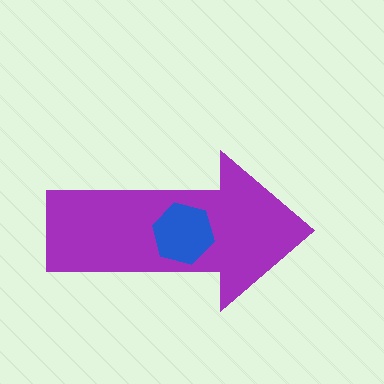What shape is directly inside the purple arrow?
The blue hexagon.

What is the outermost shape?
The purple arrow.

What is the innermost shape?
The blue hexagon.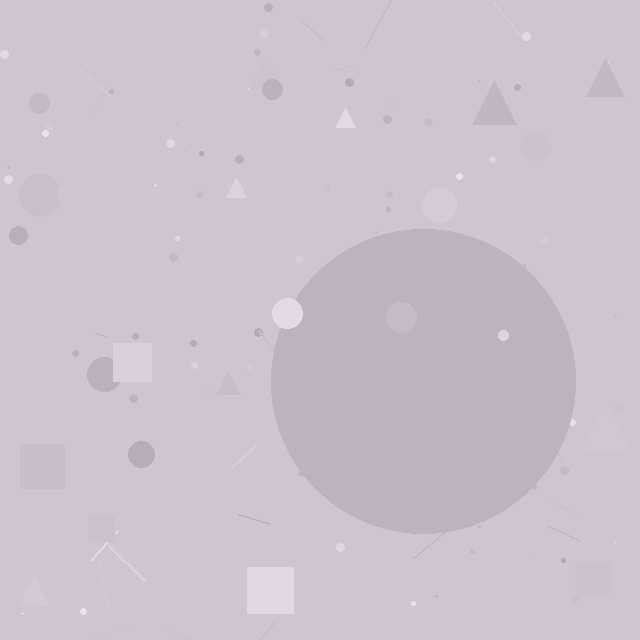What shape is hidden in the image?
A circle is hidden in the image.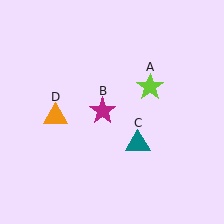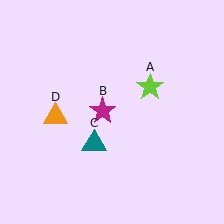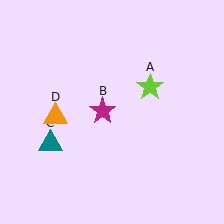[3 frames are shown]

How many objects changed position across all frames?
1 object changed position: teal triangle (object C).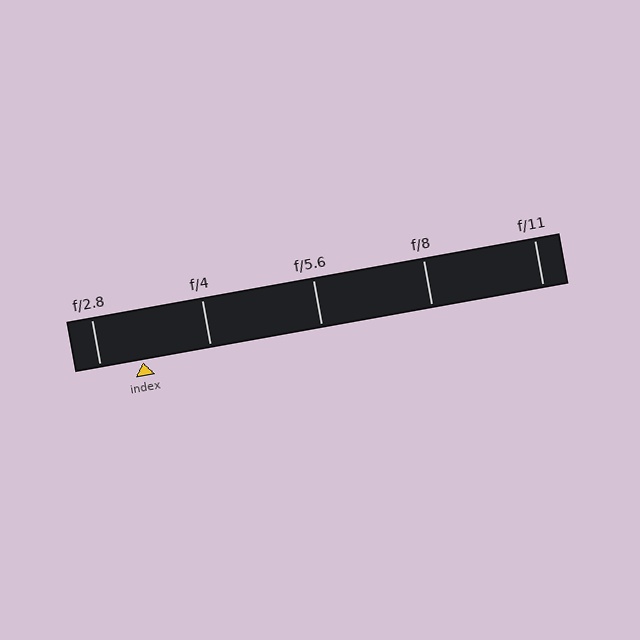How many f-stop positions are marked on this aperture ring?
There are 5 f-stop positions marked.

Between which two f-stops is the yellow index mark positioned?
The index mark is between f/2.8 and f/4.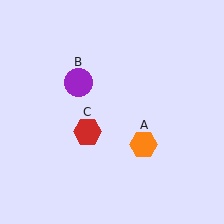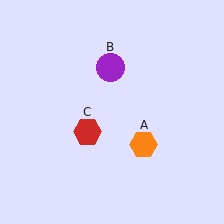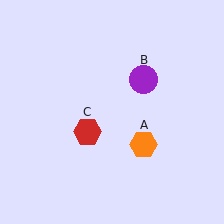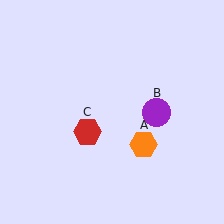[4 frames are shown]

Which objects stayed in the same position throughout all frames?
Orange hexagon (object A) and red hexagon (object C) remained stationary.